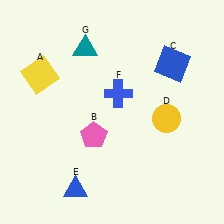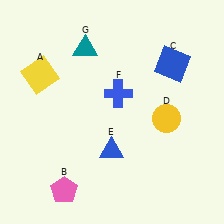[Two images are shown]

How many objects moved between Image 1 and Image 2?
2 objects moved between the two images.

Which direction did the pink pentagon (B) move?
The pink pentagon (B) moved down.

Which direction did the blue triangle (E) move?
The blue triangle (E) moved up.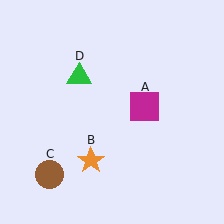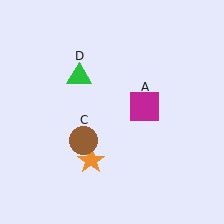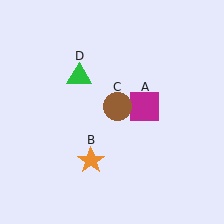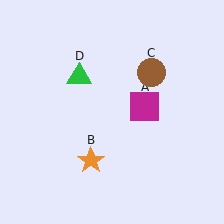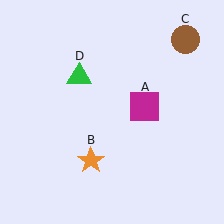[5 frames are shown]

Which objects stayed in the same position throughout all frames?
Magenta square (object A) and orange star (object B) and green triangle (object D) remained stationary.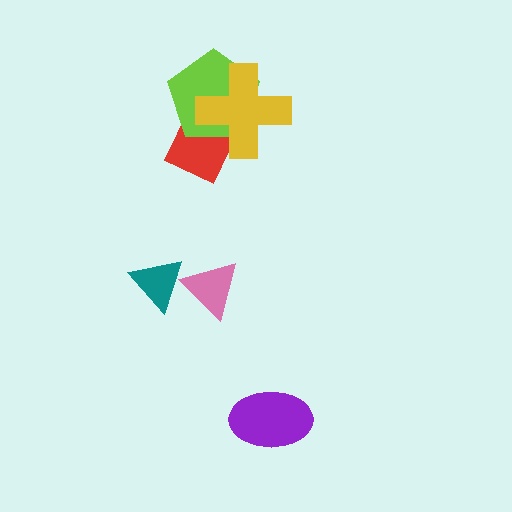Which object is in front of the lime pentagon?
The yellow cross is in front of the lime pentagon.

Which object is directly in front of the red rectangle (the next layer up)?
The lime pentagon is directly in front of the red rectangle.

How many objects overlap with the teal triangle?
1 object overlaps with the teal triangle.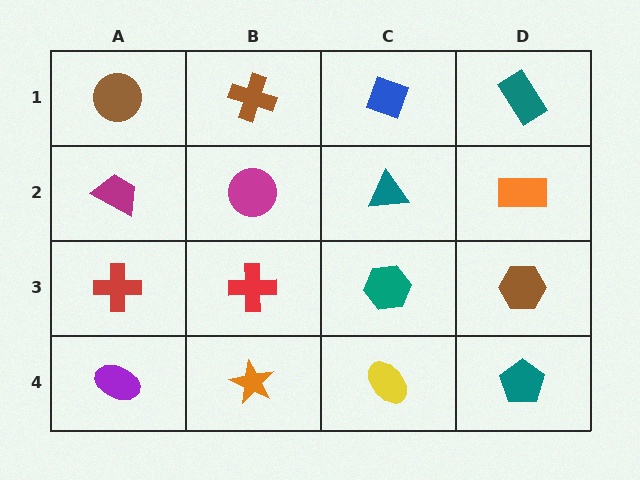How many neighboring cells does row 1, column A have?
2.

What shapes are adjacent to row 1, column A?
A magenta trapezoid (row 2, column A), a brown cross (row 1, column B).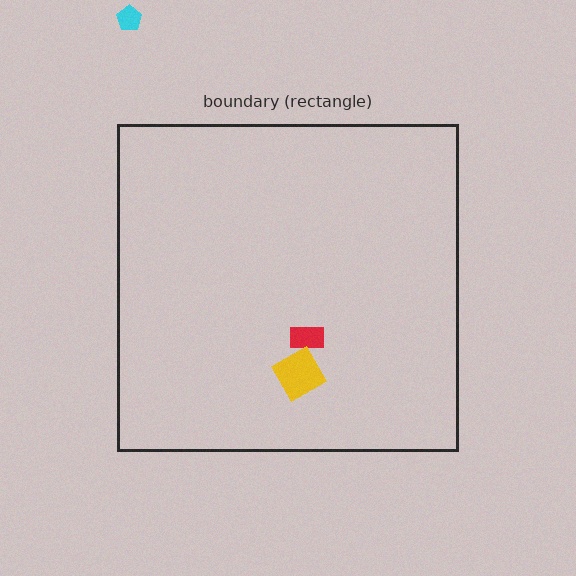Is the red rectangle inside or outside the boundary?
Inside.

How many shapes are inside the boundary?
2 inside, 1 outside.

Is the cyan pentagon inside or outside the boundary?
Outside.